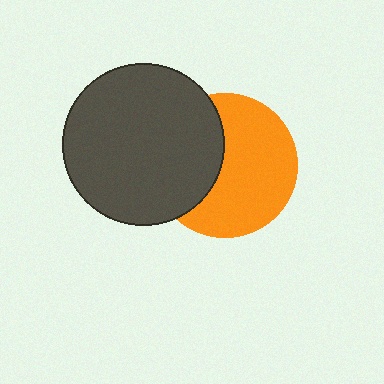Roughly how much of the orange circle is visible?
About half of it is visible (roughly 62%).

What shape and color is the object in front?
The object in front is a dark gray circle.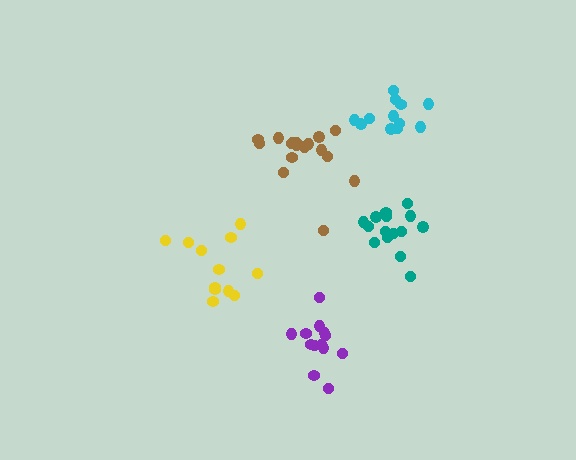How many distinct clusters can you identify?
There are 5 distinct clusters.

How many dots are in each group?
Group 1: 13 dots, Group 2: 12 dots, Group 3: 12 dots, Group 4: 15 dots, Group 5: 17 dots (69 total).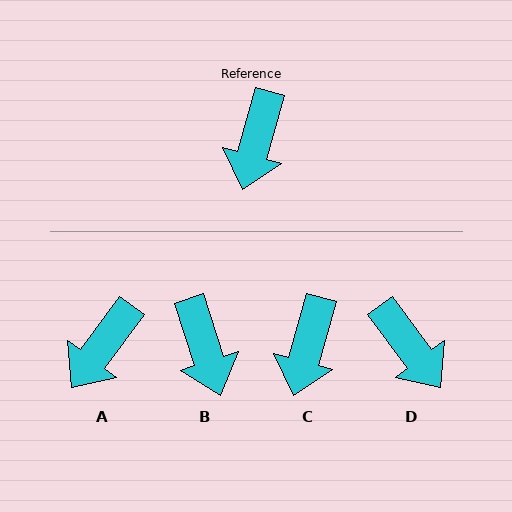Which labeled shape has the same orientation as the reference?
C.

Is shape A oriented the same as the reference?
No, it is off by about 21 degrees.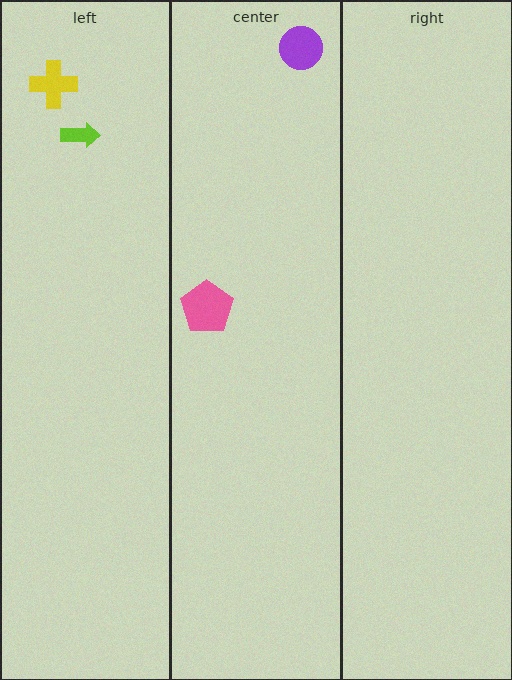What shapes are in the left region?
The yellow cross, the lime arrow.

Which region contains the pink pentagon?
The center region.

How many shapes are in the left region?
2.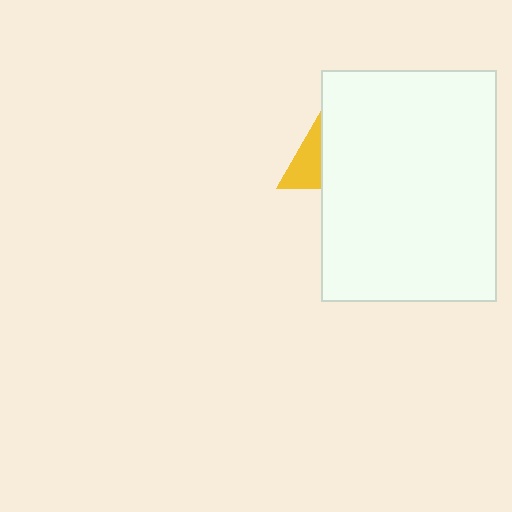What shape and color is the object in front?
The object in front is a white rectangle.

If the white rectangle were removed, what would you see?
You would see the complete yellow triangle.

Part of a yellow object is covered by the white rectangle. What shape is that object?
It is a triangle.